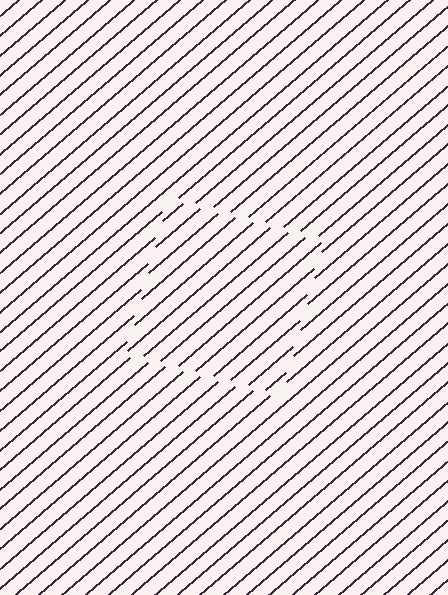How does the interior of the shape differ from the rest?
The interior of the shape contains the same grating, shifted by half a period — the contour is defined by the phase discontinuity where line-ends from the inner and outer gratings abut.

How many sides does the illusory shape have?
4 sides — the line-ends trace a square.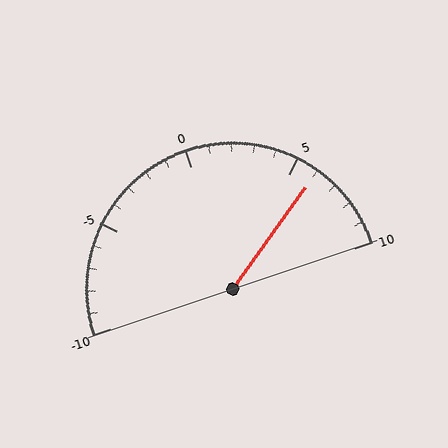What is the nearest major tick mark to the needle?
The nearest major tick mark is 5.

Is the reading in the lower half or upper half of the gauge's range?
The reading is in the upper half of the range (-10 to 10).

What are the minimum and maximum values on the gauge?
The gauge ranges from -10 to 10.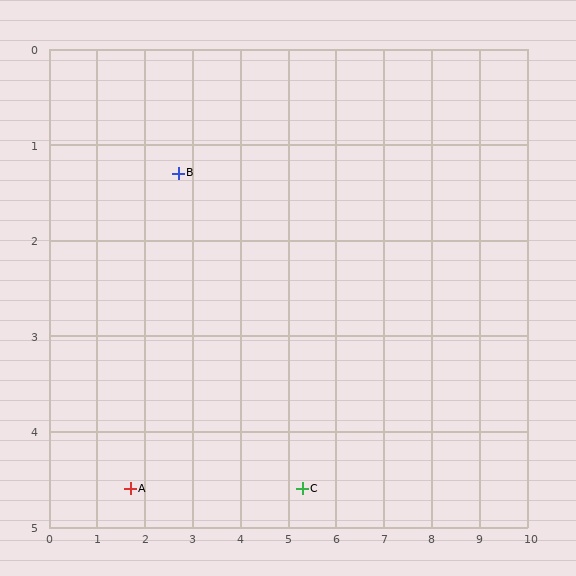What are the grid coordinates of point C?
Point C is at approximately (5.3, 4.6).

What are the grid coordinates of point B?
Point B is at approximately (2.7, 1.3).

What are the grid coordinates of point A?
Point A is at approximately (1.7, 4.6).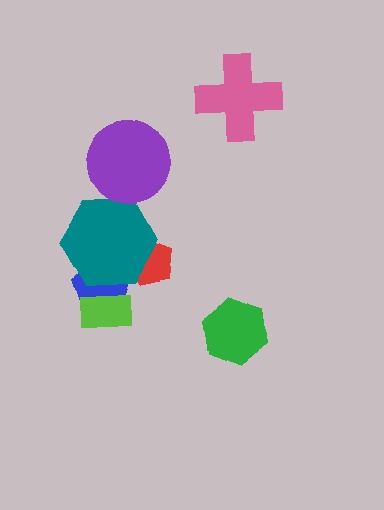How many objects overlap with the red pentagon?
1 object overlaps with the red pentagon.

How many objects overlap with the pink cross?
0 objects overlap with the pink cross.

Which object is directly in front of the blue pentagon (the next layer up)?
The teal hexagon is directly in front of the blue pentagon.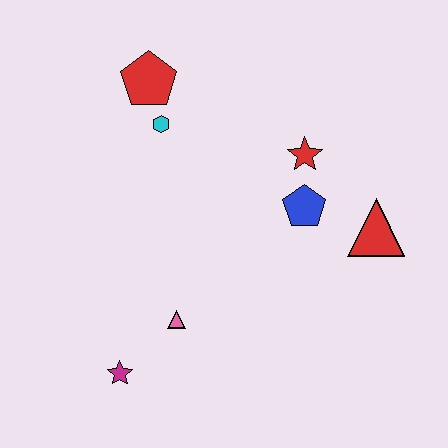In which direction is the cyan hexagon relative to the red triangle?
The cyan hexagon is to the left of the red triangle.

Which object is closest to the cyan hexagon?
The red pentagon is closest to the cyan hexagon.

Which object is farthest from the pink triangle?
The red pentagon is farthest from the pink triangle.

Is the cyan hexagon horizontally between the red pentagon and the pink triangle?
Yes